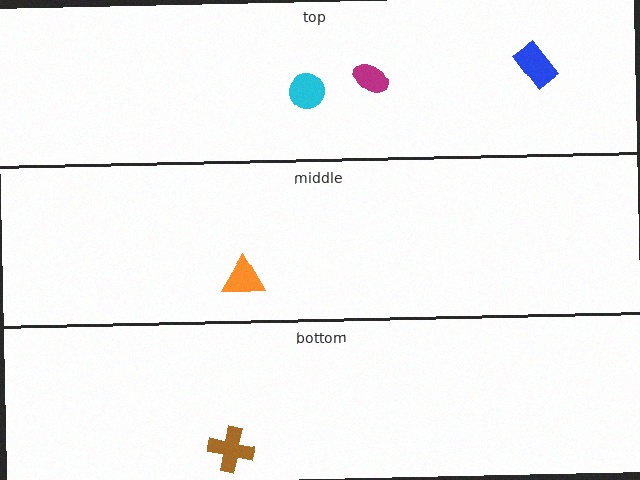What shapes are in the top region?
The cyan circle, the magenta ellipse, the blue rectangle.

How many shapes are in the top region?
3.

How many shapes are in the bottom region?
1.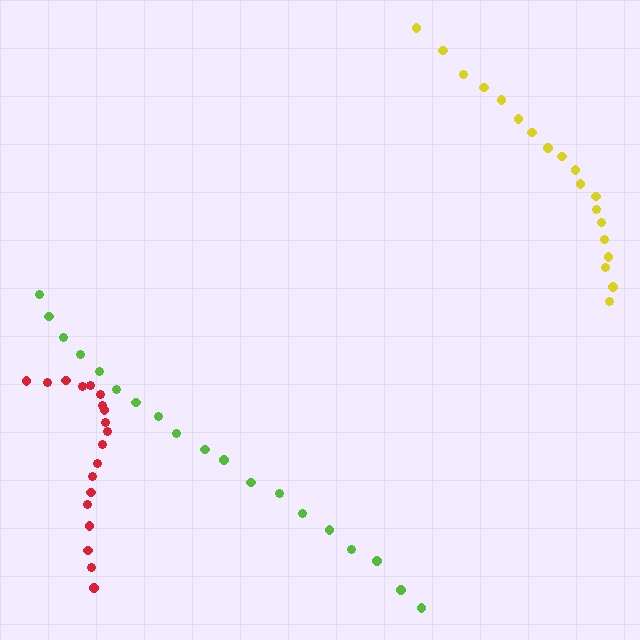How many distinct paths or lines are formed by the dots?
There are 3 distinct paths.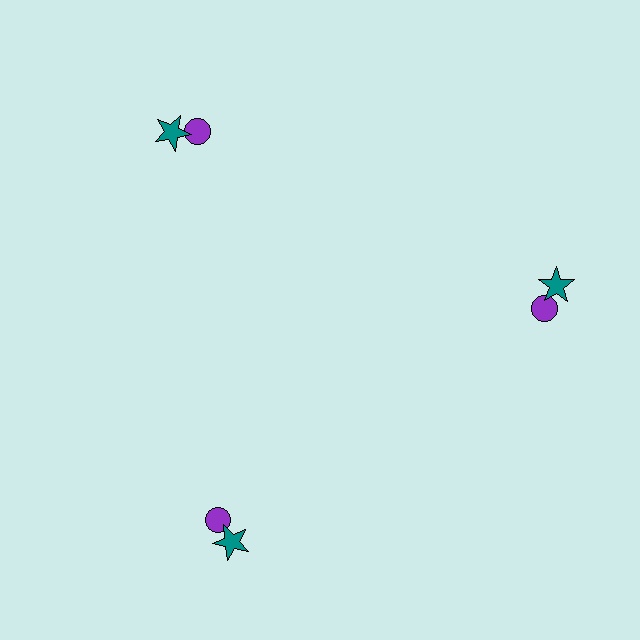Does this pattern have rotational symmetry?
Yes, this pattern has 3-fold rotational symmetry. It looks the same after rotating 120 degrees around the center.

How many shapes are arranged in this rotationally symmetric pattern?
There are 6 shapes, arranged in 3 groups of 2.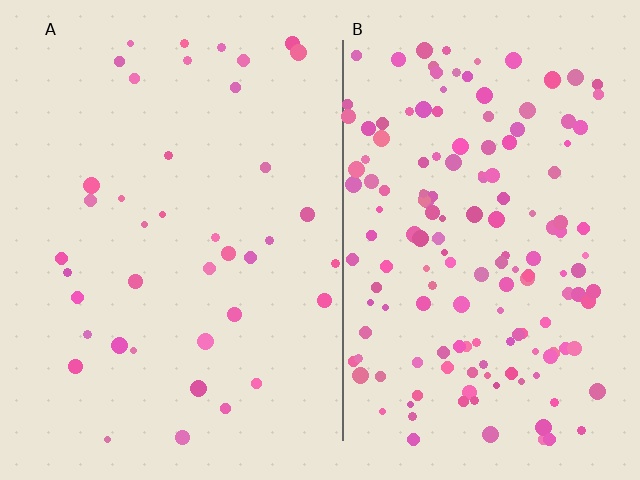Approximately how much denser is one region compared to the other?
Approximately 4.0× — region B over region A.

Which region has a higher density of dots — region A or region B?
B (the right).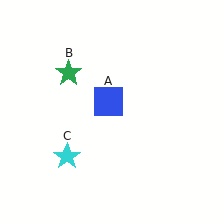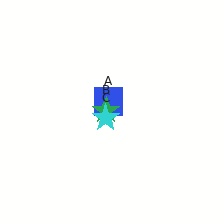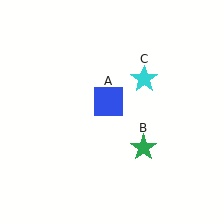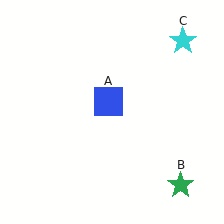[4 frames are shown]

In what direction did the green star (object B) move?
The green star (object B) moved down and to the right.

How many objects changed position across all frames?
2 objects changed position: green star (object B), cyan star (object C).